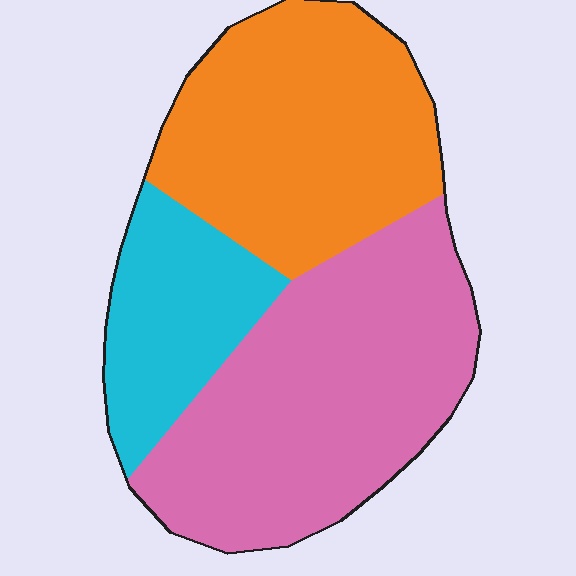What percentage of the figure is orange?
Orange covers around 35% of the figure.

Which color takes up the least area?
Cyan, at roughly 20%.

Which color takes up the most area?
Pink, at roughly 45%.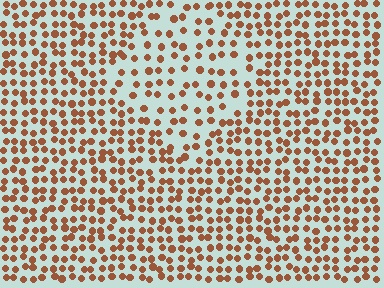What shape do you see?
I see a diamond.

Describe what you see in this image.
The image contains small brown elements arranged at two different densities. A diamond-shaped region is visible where the elements are less densely packed than the surrounding area.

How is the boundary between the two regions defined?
The boundary is defined by a change in element density (approximately 1.7x ratio). All elements are the same color, size, and shape.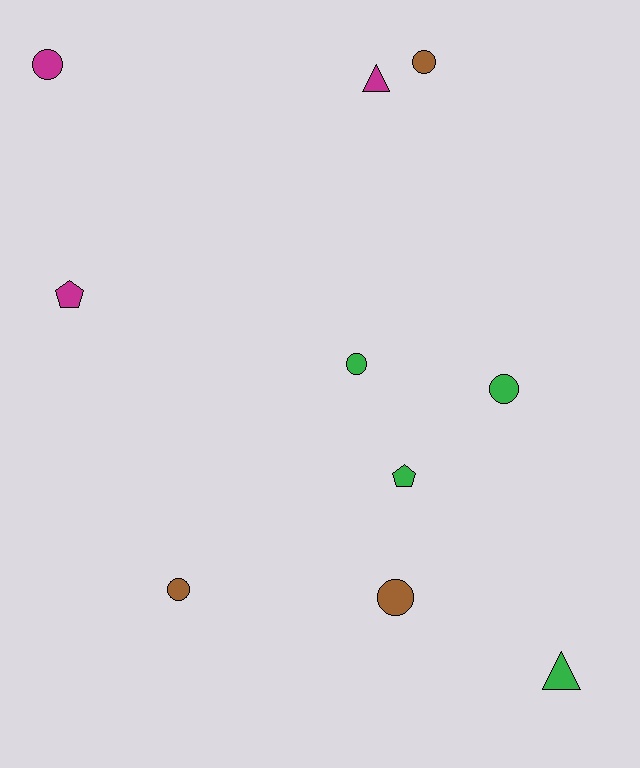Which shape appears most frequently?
Circle, with 6 objects.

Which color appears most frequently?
Green, with 4 objects.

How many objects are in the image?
There are 10 objects.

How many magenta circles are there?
There is 1 magenta circle.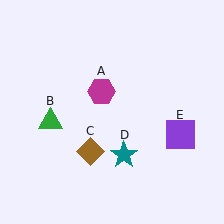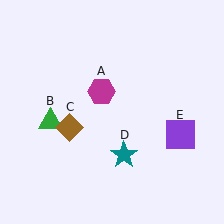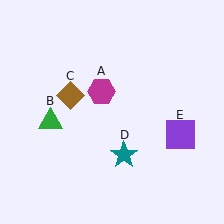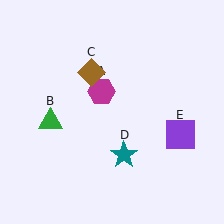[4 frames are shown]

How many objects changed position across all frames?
1 object changed position: brown diamond (object C).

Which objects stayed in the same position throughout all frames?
Magenta hexagon (object A) and green triangle (object B) and teal star (object D) and purple square (object E) remained stationary.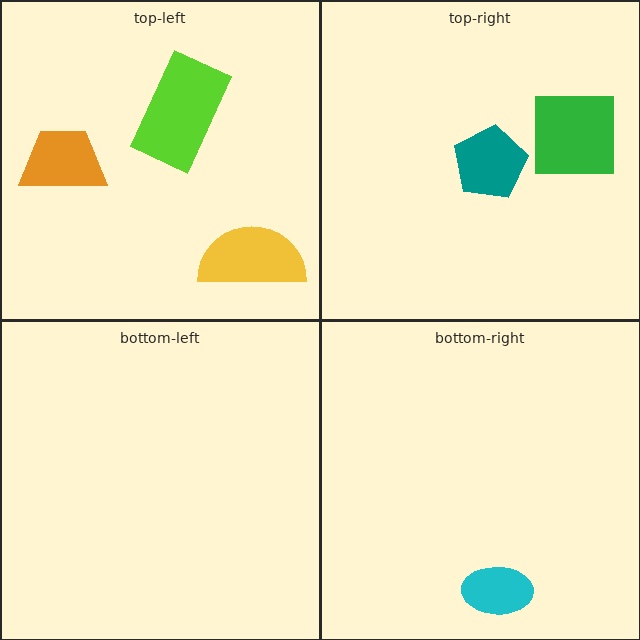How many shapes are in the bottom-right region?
1.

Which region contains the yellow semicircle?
The top-left region.